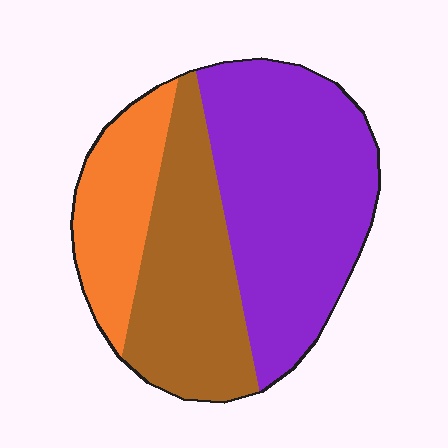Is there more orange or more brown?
Brown.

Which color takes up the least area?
Orange, at roughly 20%.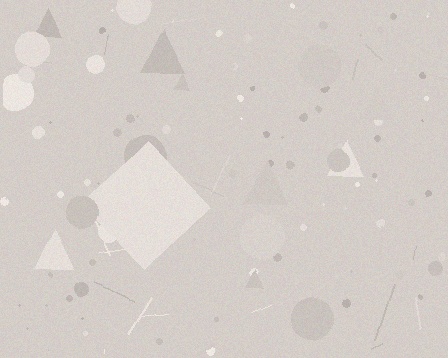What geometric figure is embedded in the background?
A diamond is embedded in the background.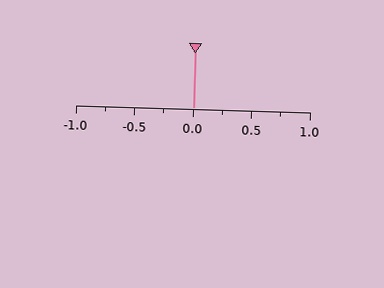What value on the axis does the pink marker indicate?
The marker indicates approximately 0.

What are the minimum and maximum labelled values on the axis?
The axis runs from -1.0 to 1.0.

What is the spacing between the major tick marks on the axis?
The major ticks are spaced 0.5 apart.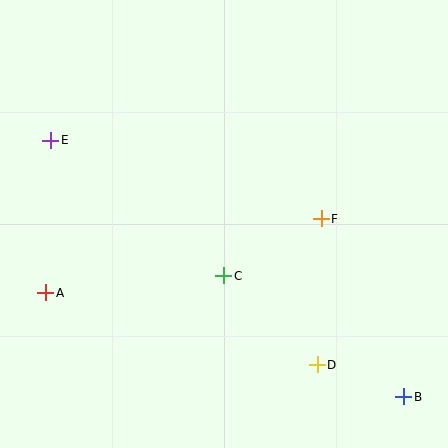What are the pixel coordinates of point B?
Point B is at (404, 397).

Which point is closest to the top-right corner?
Point F is closest to the top-right corner.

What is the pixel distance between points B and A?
The distance between B and A is 373 pixels.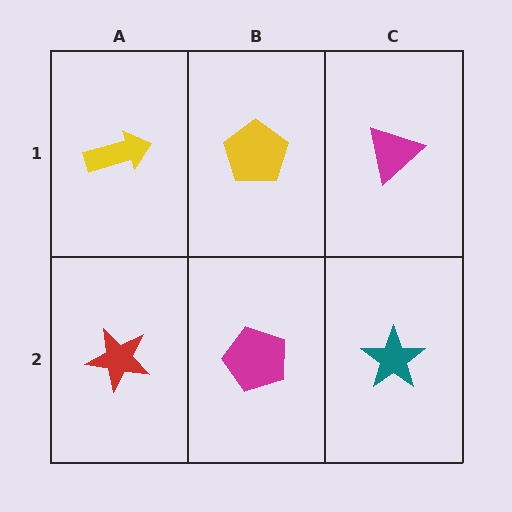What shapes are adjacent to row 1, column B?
A magenta pentagon (row 2, column B), a yellow arrow (row 1, column A), a magenta triangle (row 1, column C).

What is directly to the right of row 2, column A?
A magenta pentagon.